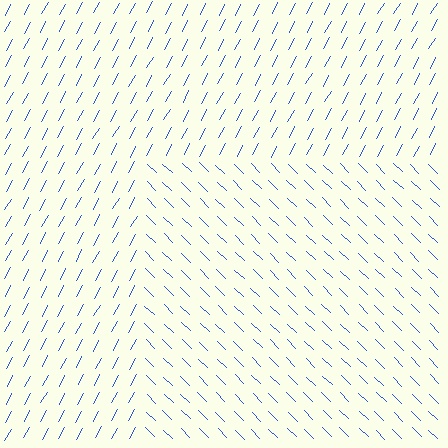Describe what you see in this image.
The image is filled with small blue line segments. A rectangle region in the image has lines oriented differently from the surrounding lines, creating a visible texture boundary.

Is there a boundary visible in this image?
Yes, there is a texture boundary formed by a change in line orientation.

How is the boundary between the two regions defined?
The boundary is defined purely by a change in line orientation (approximately 74 degrees difference). All lines are the same color and thickness.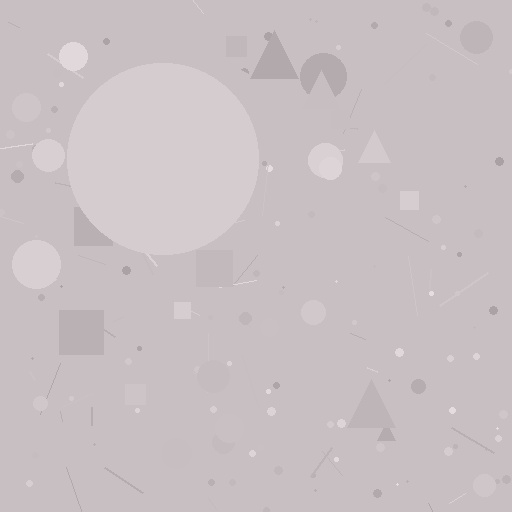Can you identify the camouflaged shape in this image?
The camouflaged shape is a circle.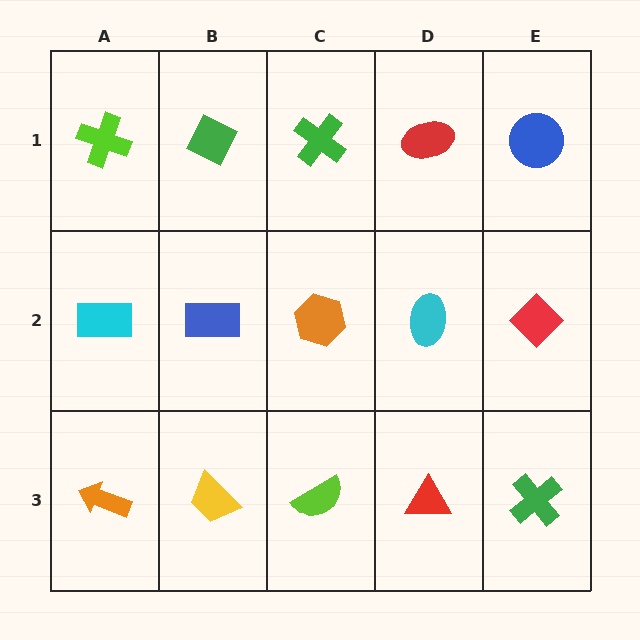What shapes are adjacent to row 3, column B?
A blue rectangle (row 2, column B), an orange arrow (row 3, column A), a lime semicircle (row 3, column C).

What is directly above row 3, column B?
A blue rectangle.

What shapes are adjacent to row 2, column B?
A green diamond (row 1, column B), a yellow trapezoid (row 3, column B), a cyan rectangle (row 2, column A), an orange hexagon (row 2, column C).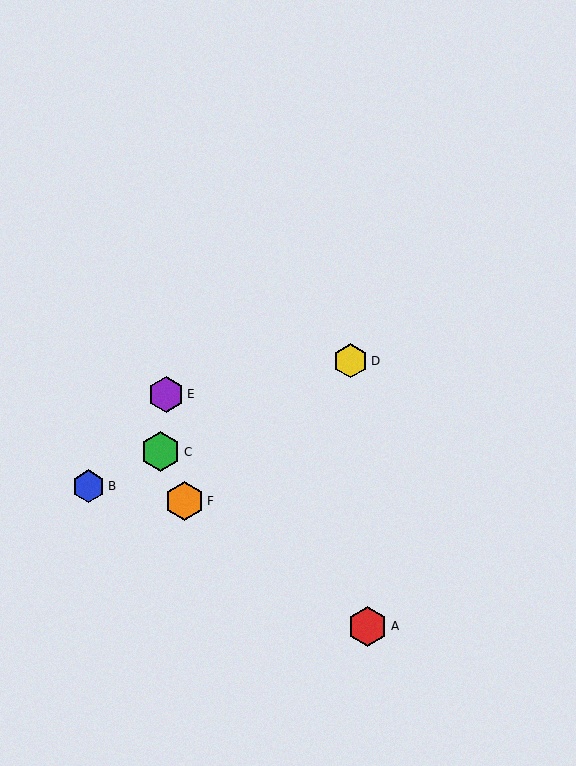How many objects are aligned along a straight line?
3 objects (B, C, D) are aligned along a straight line.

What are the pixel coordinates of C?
Object C is at (160, 452).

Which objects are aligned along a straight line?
Objects B, C, D are aligned along a straight line.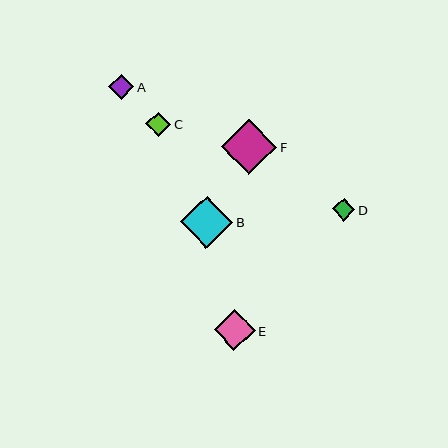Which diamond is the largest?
Diamond F is the largest with a size of approximately 55 pixels.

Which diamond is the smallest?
Diamond D is the smallest with a size of approximately 22 pixels.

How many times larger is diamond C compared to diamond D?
Diamond C is approximately 1.1 times the size of diamond D.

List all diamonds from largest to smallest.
From largest to smallest: F, B, E, A, C, D.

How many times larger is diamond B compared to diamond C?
Diamond B is approximately 2.1 times the size of diamond C.